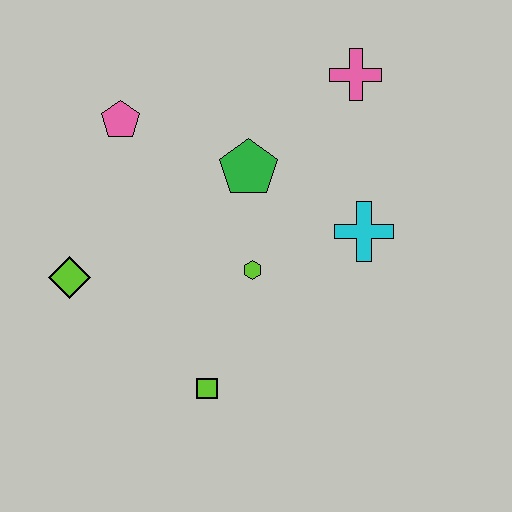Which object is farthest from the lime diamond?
The pink cross is farthest from the lime diamond.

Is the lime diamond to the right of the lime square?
No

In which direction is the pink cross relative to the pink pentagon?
The pink cross is to the right of the pink pentagon.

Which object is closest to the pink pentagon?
The green pentagon is closest to the pink pentagon.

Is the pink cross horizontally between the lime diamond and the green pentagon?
No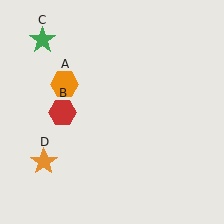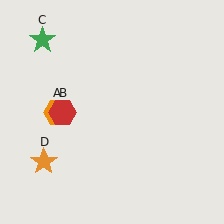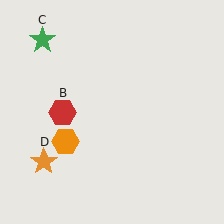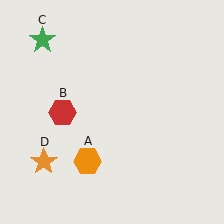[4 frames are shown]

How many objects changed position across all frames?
1 object changed position: orange hexagon (object A).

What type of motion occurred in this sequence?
The orange hexagon (object A) rotated counterclockwise around the center of the scene.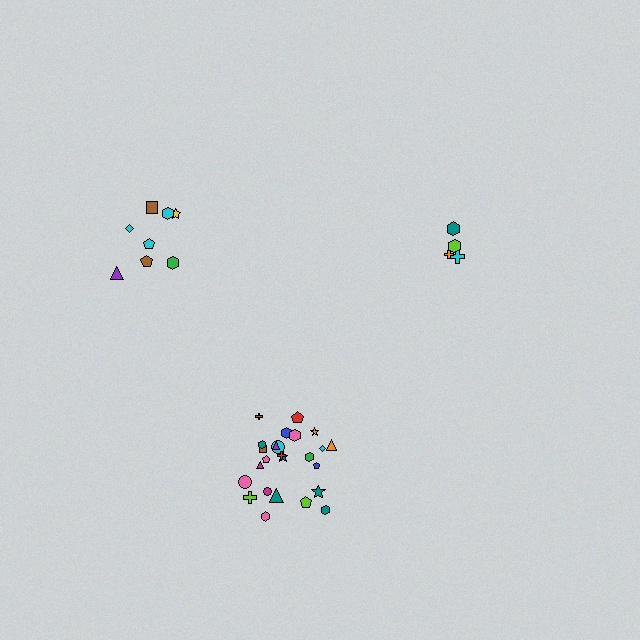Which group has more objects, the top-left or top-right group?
The top-left group.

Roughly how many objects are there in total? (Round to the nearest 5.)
Roughly 35 objects in total.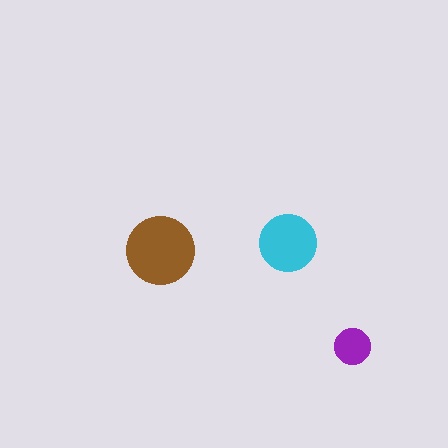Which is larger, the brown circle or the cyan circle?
The brown one.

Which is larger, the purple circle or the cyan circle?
The cyan one.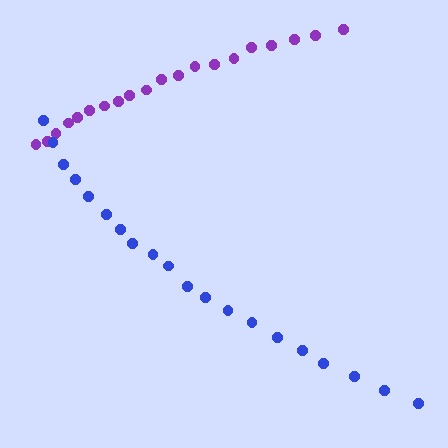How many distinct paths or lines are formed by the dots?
There are 2 distinct paths.